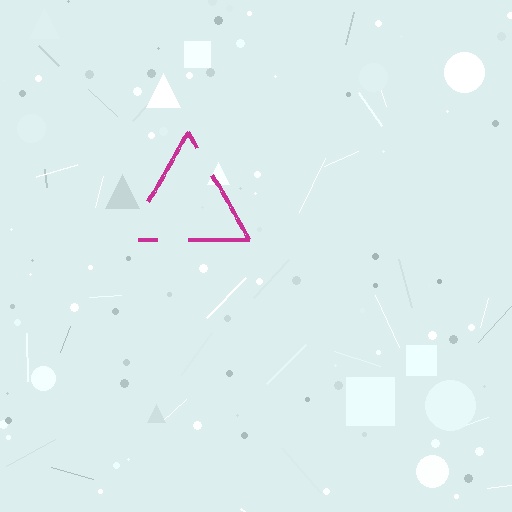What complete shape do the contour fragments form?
The contour fragments form a triangle.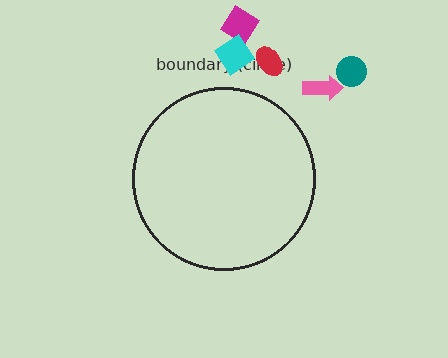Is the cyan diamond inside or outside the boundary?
Outside.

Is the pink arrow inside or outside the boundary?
Outside.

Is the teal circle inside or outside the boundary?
Outside.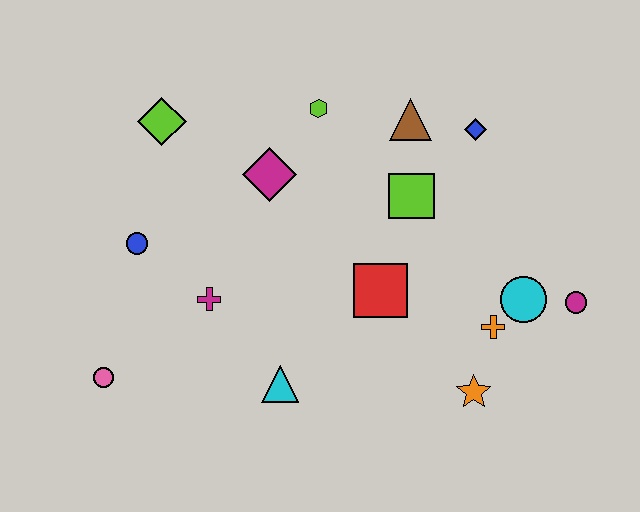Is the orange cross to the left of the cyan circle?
Yes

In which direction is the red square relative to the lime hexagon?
The red square is below the lime hexagon.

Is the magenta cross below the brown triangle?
Yes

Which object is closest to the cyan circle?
The orange cross is closest to the cyan circle.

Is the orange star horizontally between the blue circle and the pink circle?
No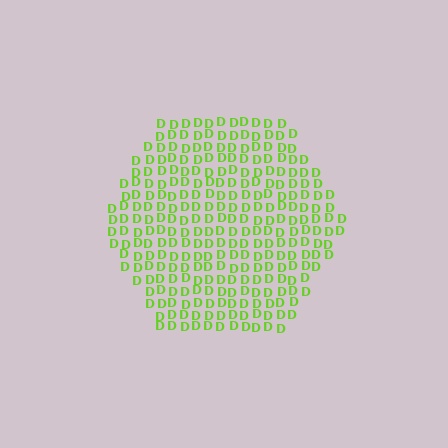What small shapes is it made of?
It is made of small letter D's.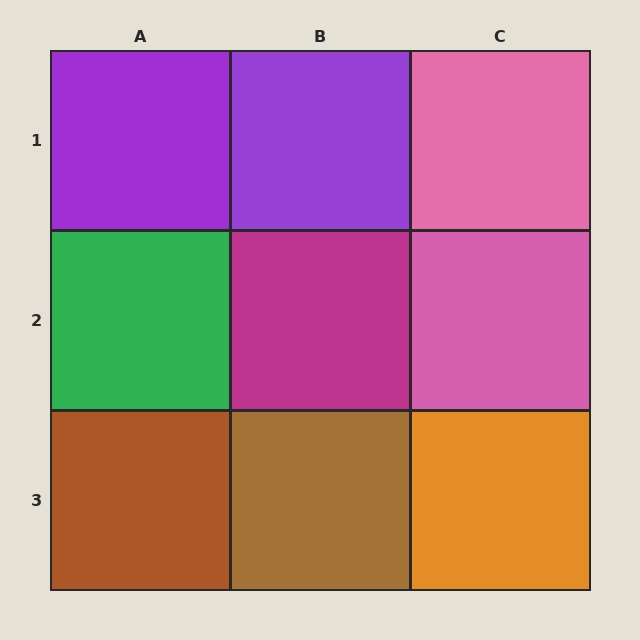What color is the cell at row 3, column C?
Orange.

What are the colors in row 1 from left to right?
Purple, purple, pink.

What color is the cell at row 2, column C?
Pink.